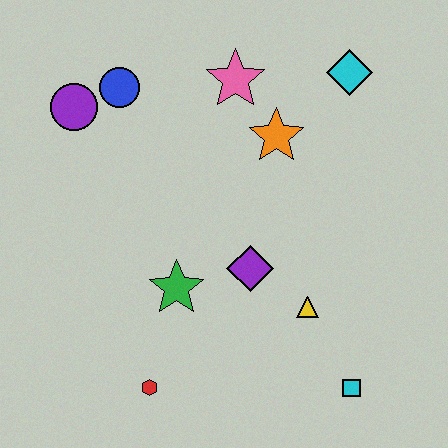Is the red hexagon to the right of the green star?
No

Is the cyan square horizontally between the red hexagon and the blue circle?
No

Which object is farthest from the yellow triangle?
The purple circle is farthest from the yellow triangle.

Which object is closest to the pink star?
The orange star is closest to the pink star.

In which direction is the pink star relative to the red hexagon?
The pink star is above the red hexagon.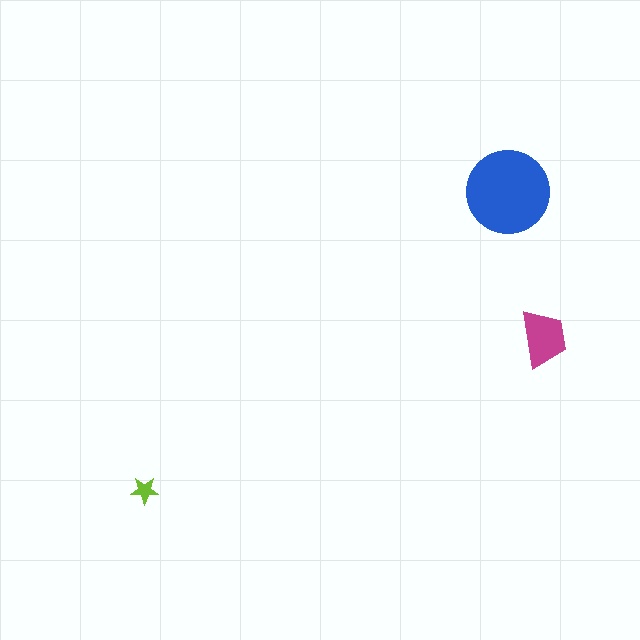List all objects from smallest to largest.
The lime star, the magenta trapezoid, the blue circle.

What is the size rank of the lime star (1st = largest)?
3rd.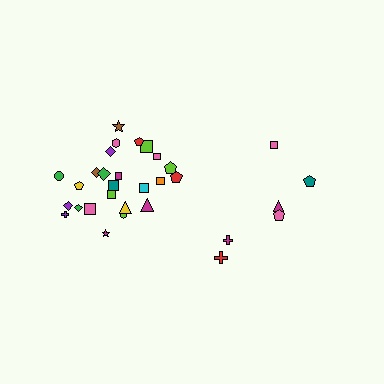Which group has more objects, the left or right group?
The left group.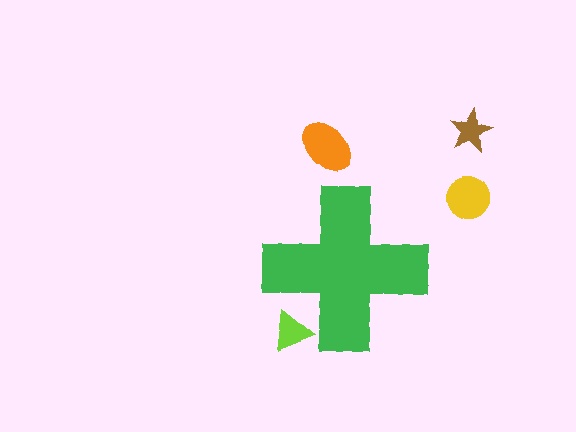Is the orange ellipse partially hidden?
No, the orange ellipse is fully visible.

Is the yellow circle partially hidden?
No, the yellow circle is fully visible.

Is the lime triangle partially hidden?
Yes, the lime triangle is partially hidden behind the green cross.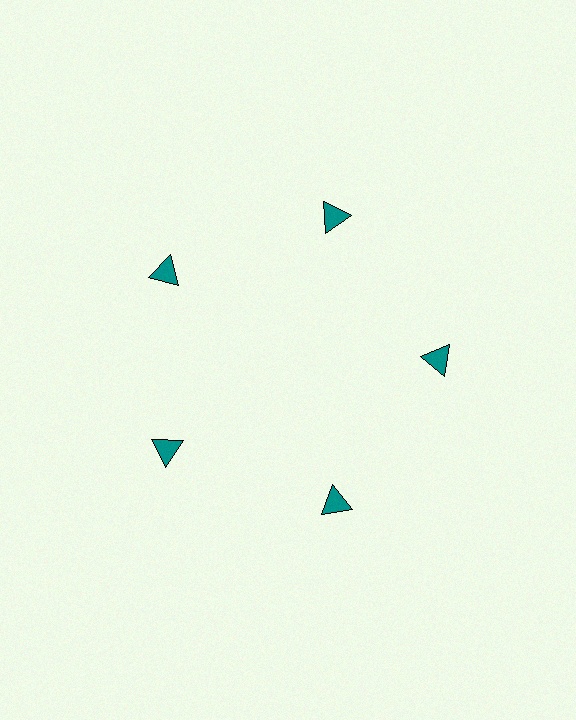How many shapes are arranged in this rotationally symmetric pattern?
There are 5 shapes, arranged in 5 groups of 1.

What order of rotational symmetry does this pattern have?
This pattern has 5-fold rotational symmetry.